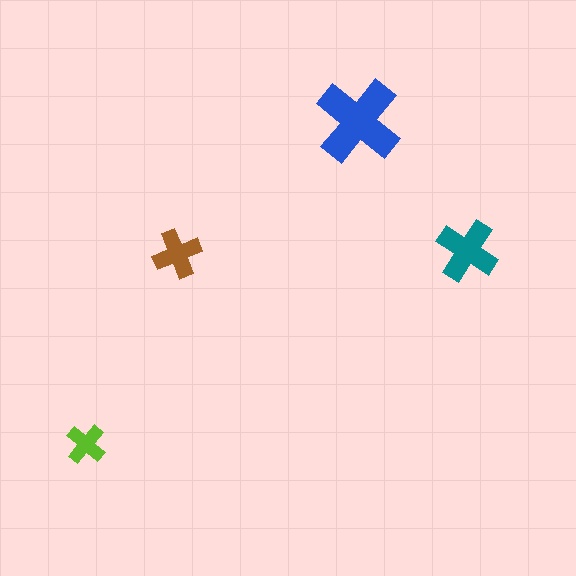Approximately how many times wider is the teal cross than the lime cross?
About 1.5 times wider.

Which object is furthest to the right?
The teal cross is rightmost.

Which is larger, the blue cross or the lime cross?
The blue one.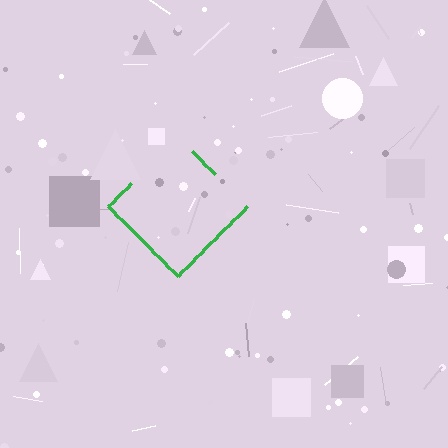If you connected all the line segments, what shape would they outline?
They would outline a diamond.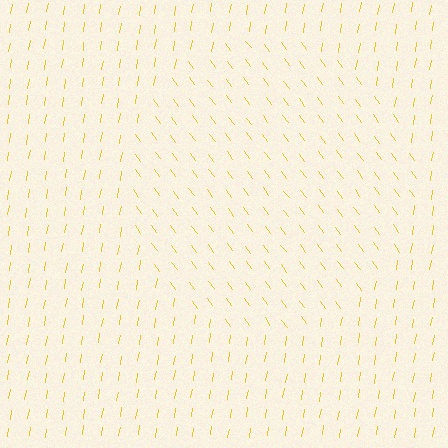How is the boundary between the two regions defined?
The boundary is defined purely by a change in line orientation (approximately 45 degrees difference). All lines are the same color and thickness.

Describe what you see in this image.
The image is filled with small yellow line segments. A circle region in the image has lines oriented differently from the surrounding lines, creating a visible texture boundary.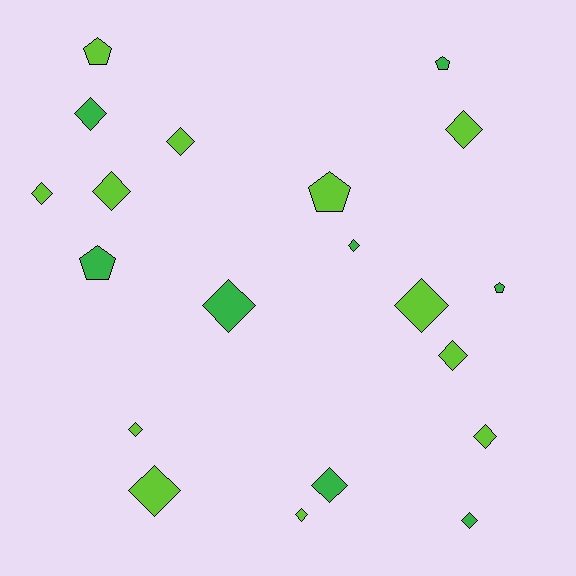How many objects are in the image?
There are 20 objects.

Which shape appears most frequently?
Diamond, with 15 objects.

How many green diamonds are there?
There are 5 green diamonds.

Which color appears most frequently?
Lime, with 12 objects.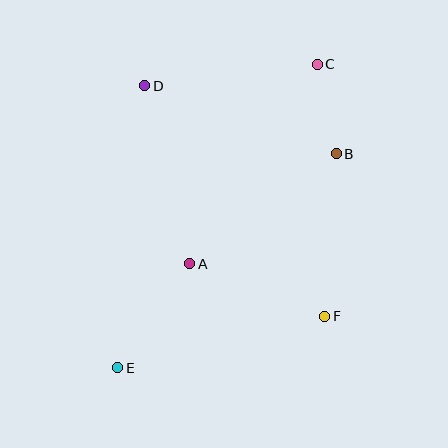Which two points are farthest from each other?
Points C and E are farthest from each other.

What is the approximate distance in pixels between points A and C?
The distance between A and C is approximately 237 pixels.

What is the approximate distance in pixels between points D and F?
The distance between D and F is approximately 292 pixels.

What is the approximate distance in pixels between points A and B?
The distance between A and B is approximately 183 pixels.